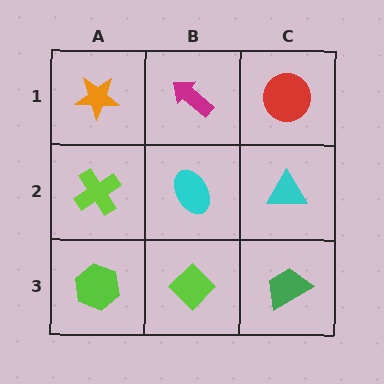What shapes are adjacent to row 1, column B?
A cyan ellipse (row 2, column B), an orange star (row 1, column A), a red circle (row 1, column C).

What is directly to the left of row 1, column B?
An orange star.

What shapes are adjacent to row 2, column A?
An orange star (row 1, column A), a lime hexagon (row 3, column A), a cyan ellipse (row 2, column B).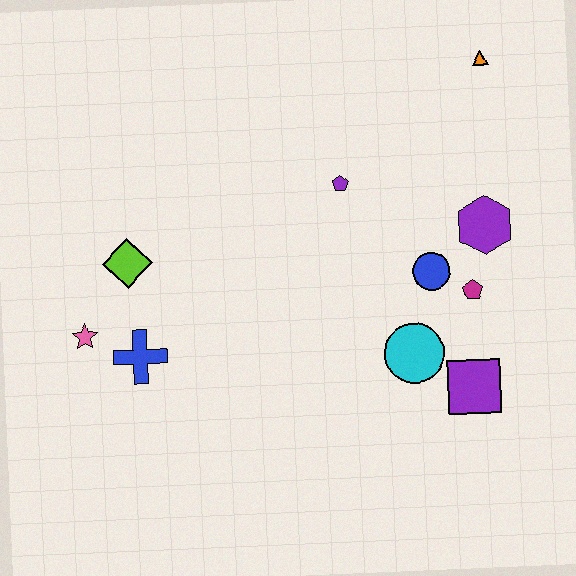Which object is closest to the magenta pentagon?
The blue circle is closest to the magenta pentagon.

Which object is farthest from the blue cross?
The orange triangle is farthest from the blue cross.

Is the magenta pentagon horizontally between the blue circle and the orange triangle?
Yes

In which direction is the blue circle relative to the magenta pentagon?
The blue circle is to the left of the magenta pentagon.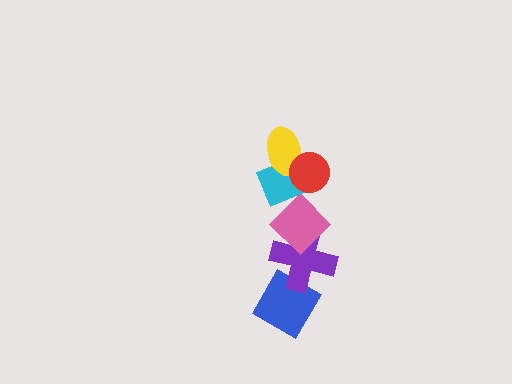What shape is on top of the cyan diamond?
The yellow ellipse is on top of the cyan diamond.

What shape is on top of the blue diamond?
The purple cross is on top of the blue diamond.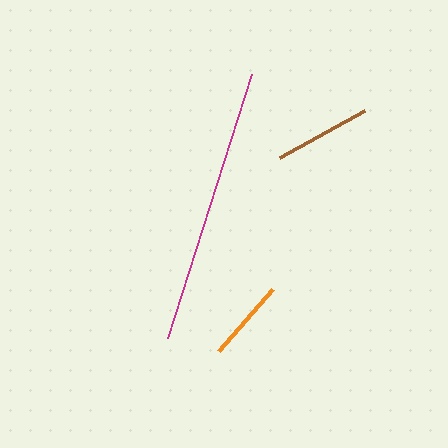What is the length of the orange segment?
The orange segment is approximately 82 pixels long.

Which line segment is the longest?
The magenta line is the longest at approximately 278 pixels.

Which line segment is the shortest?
The orange line is the shortest at approximately 82 pixels.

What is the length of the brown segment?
The brown segment is approximately 96 pixels long.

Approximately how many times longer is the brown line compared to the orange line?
The brown line is approximately 1.2 times the length of the orange line.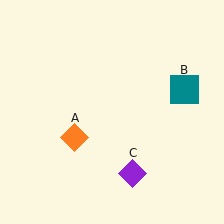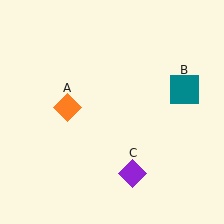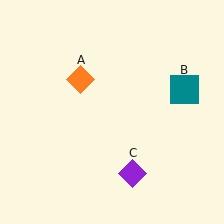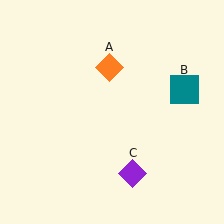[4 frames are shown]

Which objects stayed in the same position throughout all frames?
Teal square (object B) and purple diamond (object C) remained stationary.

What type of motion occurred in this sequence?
The orange diamond (object A) rotated clockwise around the center of the scene.